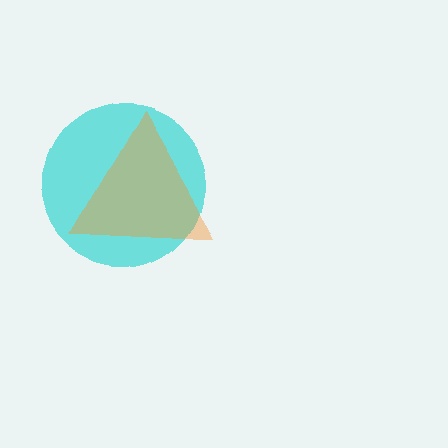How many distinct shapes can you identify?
There are 2 distinct shapes: a cyan circle, an orange triangle.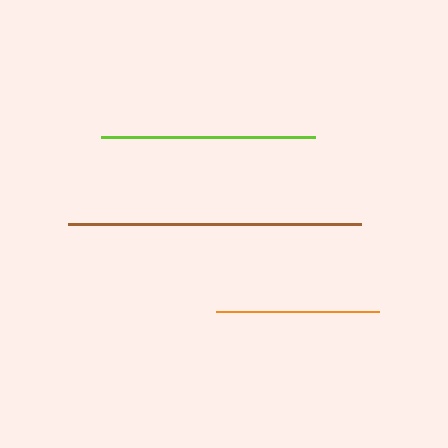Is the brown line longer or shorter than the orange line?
The brown line is longer than the orange line.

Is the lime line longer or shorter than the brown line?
The brown line is longer than the lime line.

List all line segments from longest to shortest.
From longest to shortest: brown, lime, orange.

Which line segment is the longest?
The brown line is the longest at approximately 292 pixels.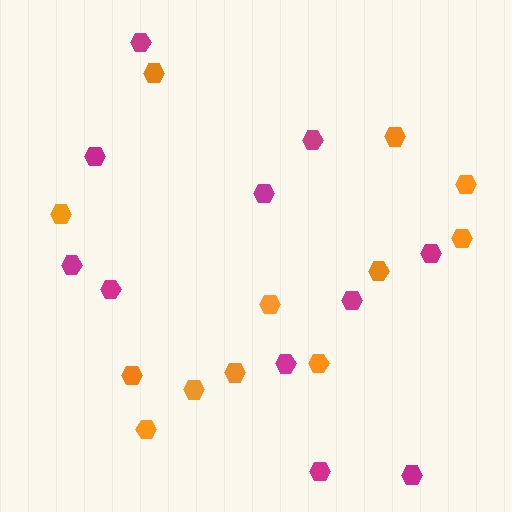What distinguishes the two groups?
There are 2 groups: one group of magenta hexagons (11) and one group of orange hexagons (12).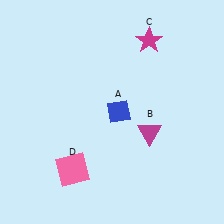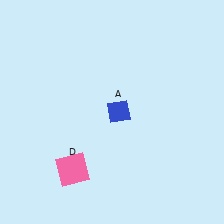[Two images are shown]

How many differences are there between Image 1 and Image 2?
There are 2 differences between the two images.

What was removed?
The magenta triangle (B), the magenta star (C) were removed in Image 2.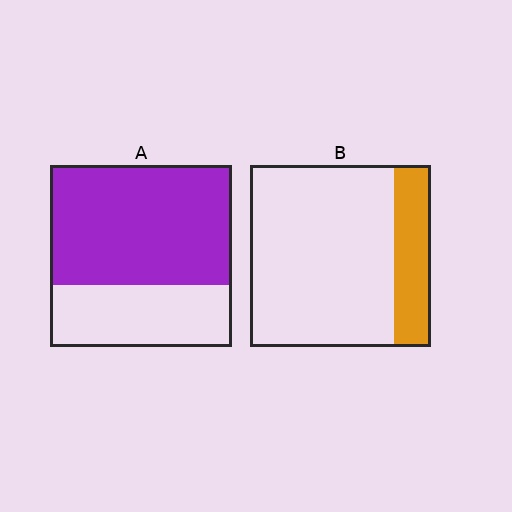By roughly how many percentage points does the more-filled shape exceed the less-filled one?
By roughly 45 percentage points (A over B).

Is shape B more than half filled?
No.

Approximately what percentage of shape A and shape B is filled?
A is approximately 65% and B is approximately 20%.